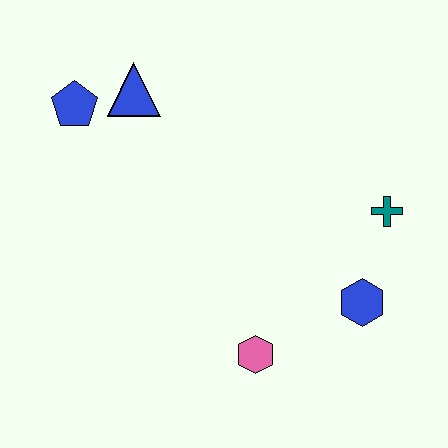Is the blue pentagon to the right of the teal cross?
No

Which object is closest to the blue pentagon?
The blue triangle is closest to the blue pentagon.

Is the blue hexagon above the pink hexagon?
Yes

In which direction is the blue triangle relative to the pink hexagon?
The blue triangle is above the pink hexagon.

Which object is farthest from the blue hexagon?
The blue pentagon is farthest from the blue hexagon.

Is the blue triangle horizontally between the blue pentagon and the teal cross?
Yes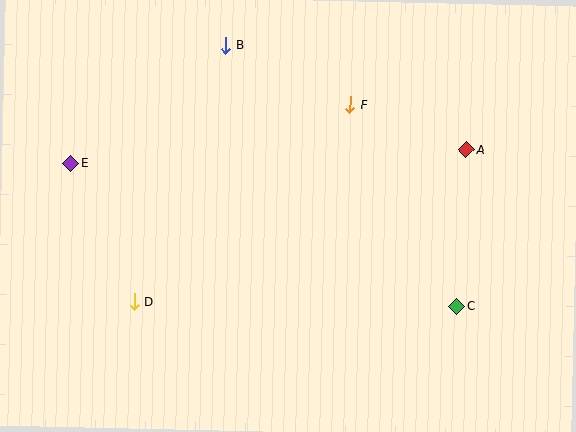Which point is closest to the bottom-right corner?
Point C is closest to the bottom-right corner.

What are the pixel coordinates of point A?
Point A is at (466, 150).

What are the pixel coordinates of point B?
Point B is at (225, 45).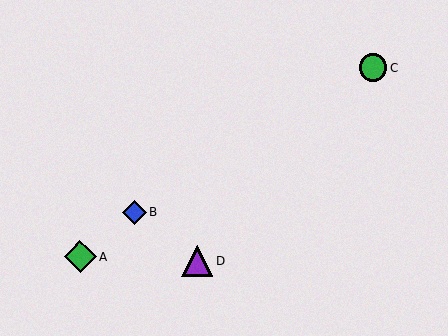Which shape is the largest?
The green diamond (labeled A) is the largest.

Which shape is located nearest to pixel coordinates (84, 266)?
The green diamond (labeled A) at (80, 257) is nearest to that location.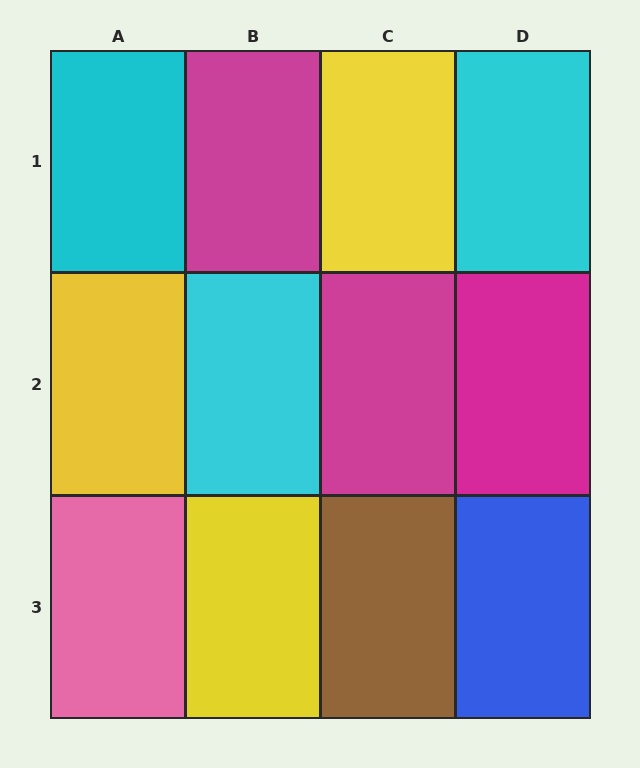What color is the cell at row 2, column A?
Yellow.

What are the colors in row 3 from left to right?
Pink, yellow, brown, blue.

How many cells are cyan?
3 cells are cyan.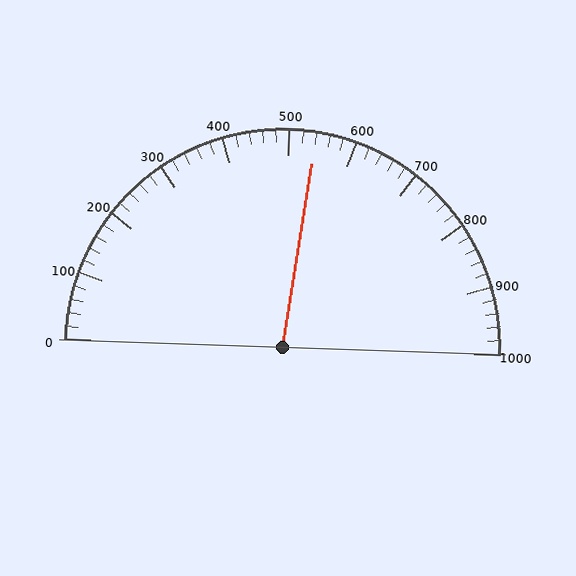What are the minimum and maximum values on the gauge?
The gauge ranges from 0 to 1000.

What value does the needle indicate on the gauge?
The needle indicates approximately 540.